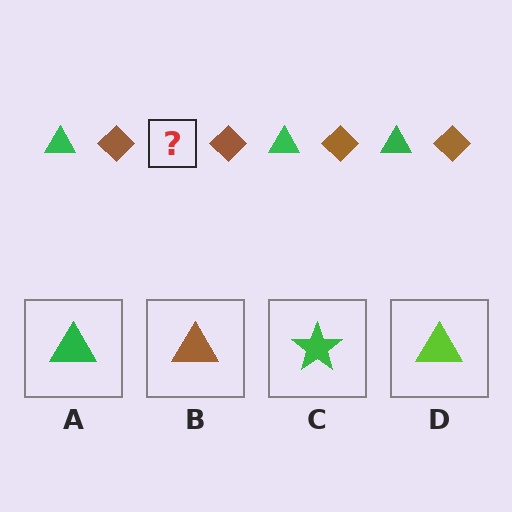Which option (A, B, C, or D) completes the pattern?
A.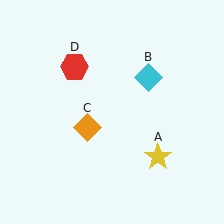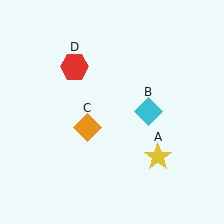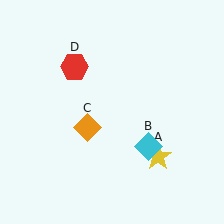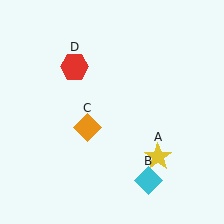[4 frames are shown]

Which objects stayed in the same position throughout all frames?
Yellow star (object A) and orange diamond (object C) and red hexagon (object D) remained stationary.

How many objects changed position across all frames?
1 object changed position: cyan diamond (object B).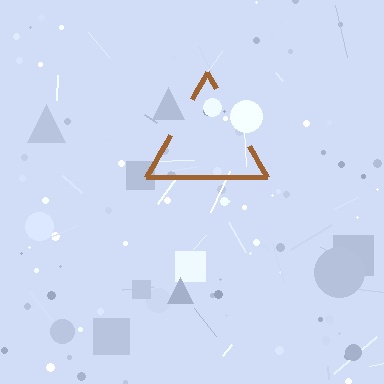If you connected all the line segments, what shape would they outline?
They would outline a triangle.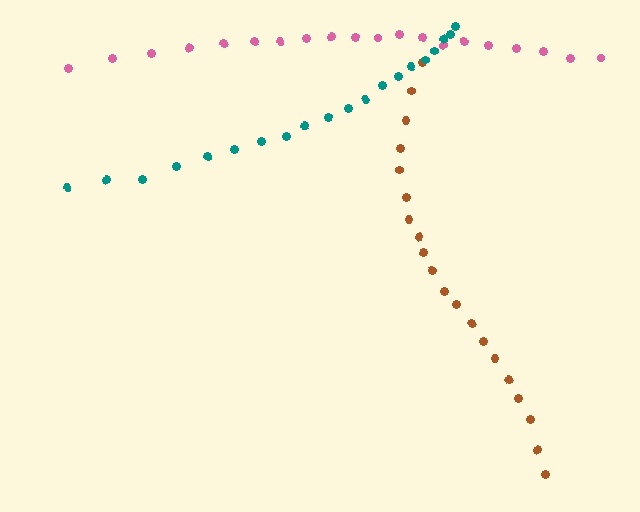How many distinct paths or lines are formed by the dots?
There are 3 distinct paths.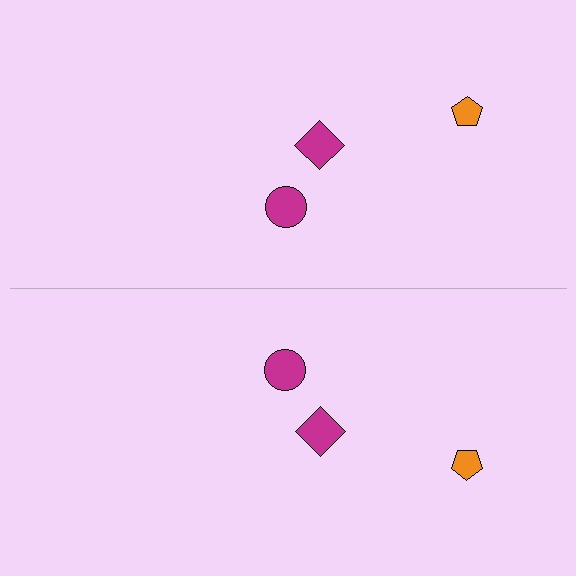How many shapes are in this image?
There are 6 shapes in this image.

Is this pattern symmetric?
Yes, this pattern has bilateral (reflection) symmetry.